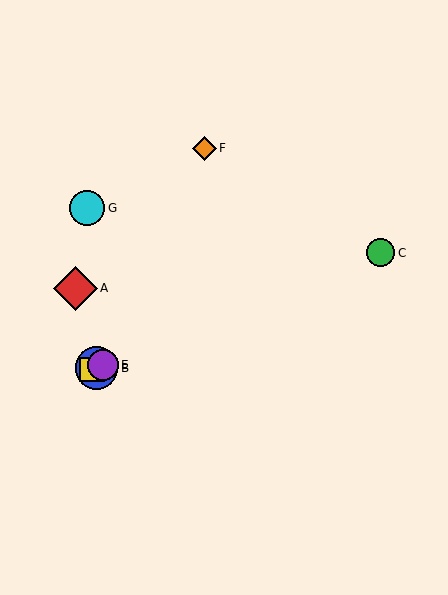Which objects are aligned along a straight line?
Objects B, C, D, E are aligned along a straight line.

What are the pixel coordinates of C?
Object C is at (381, 253).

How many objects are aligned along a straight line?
4 objects (B, C, D, E) are aligned along a straight line.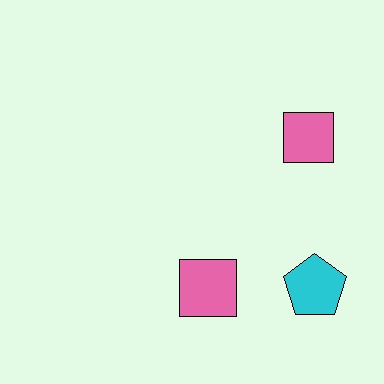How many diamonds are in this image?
There are no diamonds.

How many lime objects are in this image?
There are no lime objects.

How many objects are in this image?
There are 3 objects.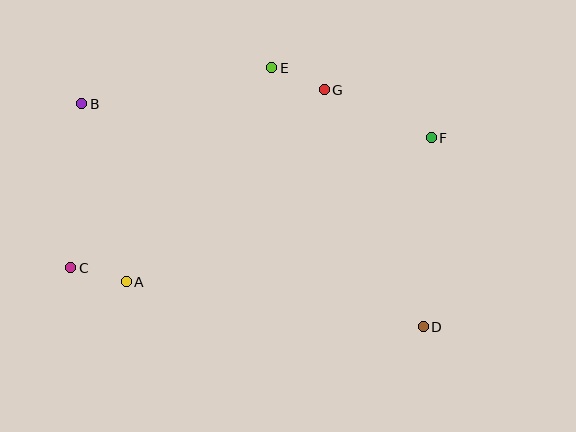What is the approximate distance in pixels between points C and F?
The distance between C and F is approximately 383 pixels.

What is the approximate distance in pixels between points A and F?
The distance between A and F is approximately 337 pixels.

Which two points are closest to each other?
Points E and G are closest to each other.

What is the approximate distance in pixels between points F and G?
The distance between F and G is approximately 117 pixels.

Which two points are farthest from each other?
Points B and D are farthest from each other.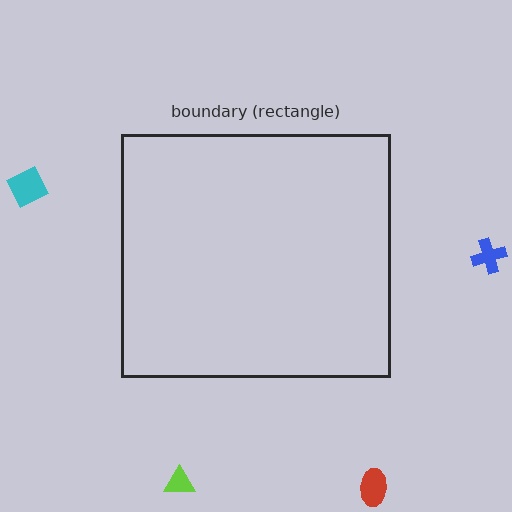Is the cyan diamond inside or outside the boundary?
Outside.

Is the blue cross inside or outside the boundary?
Outside.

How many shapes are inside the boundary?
0 inside, 4 outside.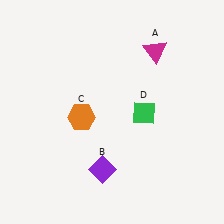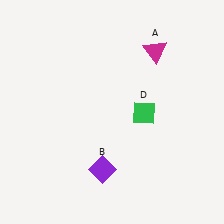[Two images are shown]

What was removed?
The orange hexagon (C) was removed in Image 2.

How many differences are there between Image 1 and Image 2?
There is 1 difference between the two images.